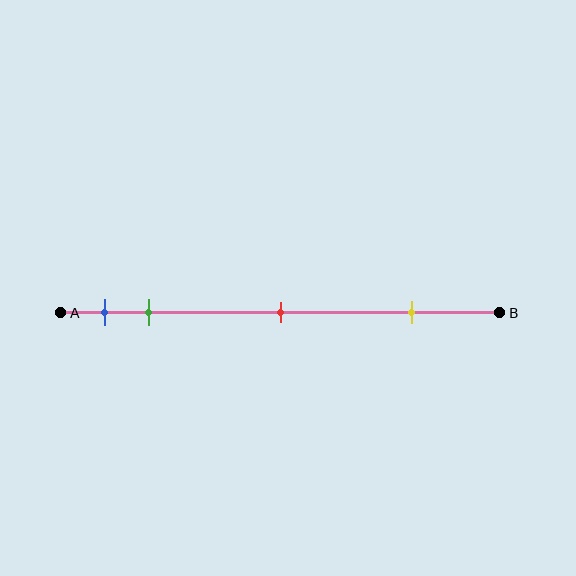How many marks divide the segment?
There are 4 marks dividing the segment.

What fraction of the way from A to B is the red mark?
The red mark is approximately 50% (0.5) of the way from A to B.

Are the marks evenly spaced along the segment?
No, the marks are not evenly spaced.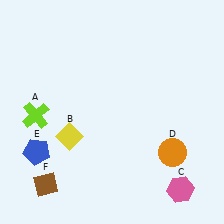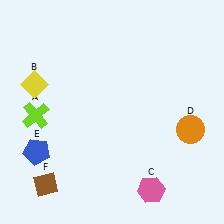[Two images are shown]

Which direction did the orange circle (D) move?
The orange circle (D) moved up.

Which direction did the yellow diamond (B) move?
The yellow diamond (B) moved up.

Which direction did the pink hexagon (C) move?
The pink hexagon (C) moved left.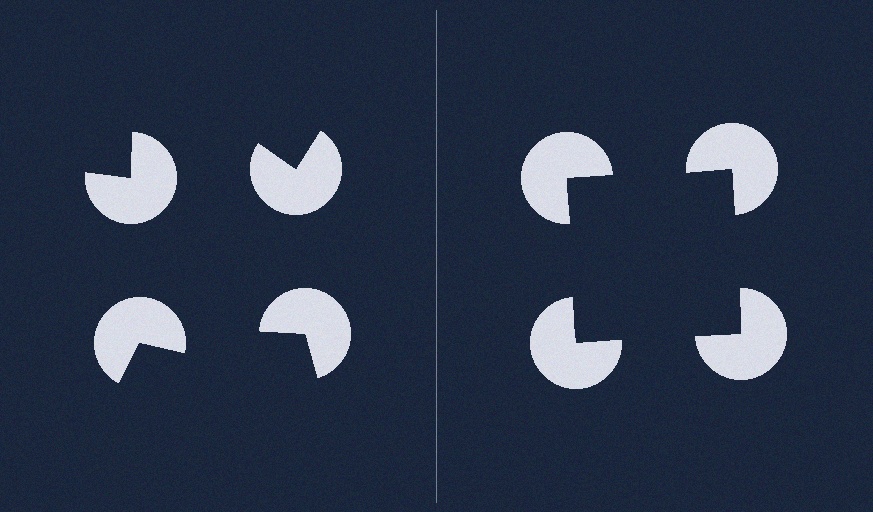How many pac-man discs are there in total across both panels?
8 — 4 on each side.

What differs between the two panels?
The pac-man discs are positioned identically on both sides; only the wedge orientations differ. On the right they align to a square; on the left they are misaligned.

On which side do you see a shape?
An illusory square appears on the right side. On the left side the wedge cuts are rotated, so no coherent shape forms.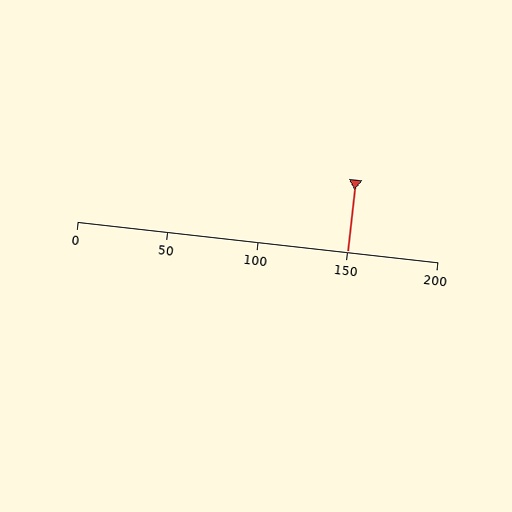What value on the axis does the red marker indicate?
The marker indicates approximately 150.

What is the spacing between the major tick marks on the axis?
The major ticks are spaced 50 apart.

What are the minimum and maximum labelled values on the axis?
The axis runs from 0 to 200.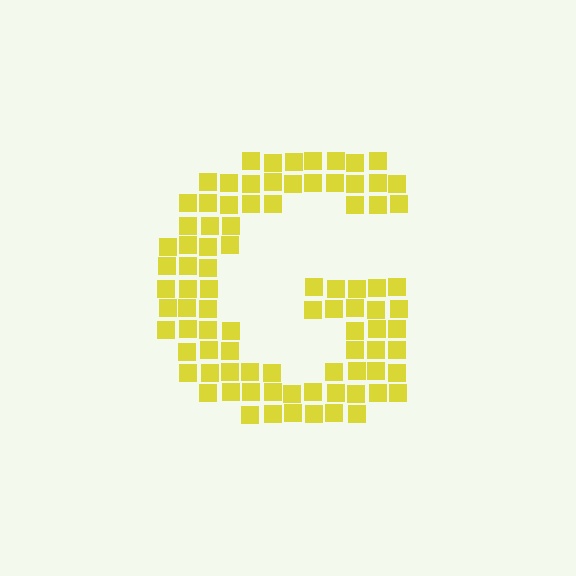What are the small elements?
The small elements are squares.